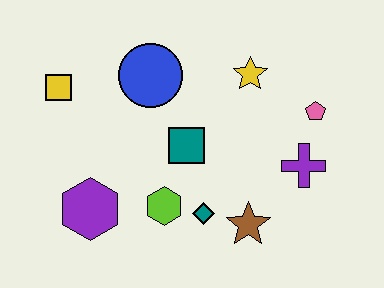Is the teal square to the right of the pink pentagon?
No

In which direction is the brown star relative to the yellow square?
The brown star is to the right of the yellow square.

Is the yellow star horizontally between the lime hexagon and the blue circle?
No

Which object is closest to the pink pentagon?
The purple cross is closest to the pink pentagon.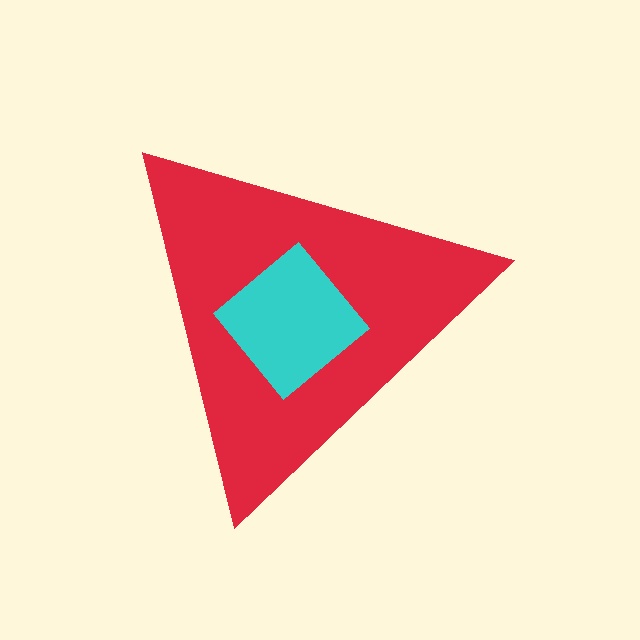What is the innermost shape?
The cyan diamond.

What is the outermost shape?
The red triangle.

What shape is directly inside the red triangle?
The cyan diamond.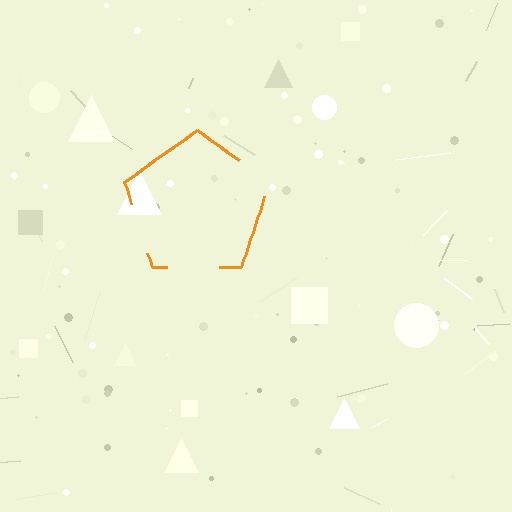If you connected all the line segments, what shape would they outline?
They would outline a pentagon.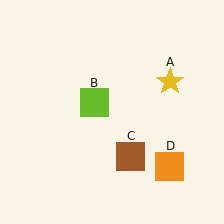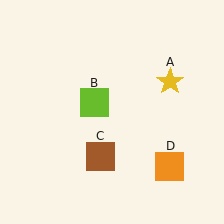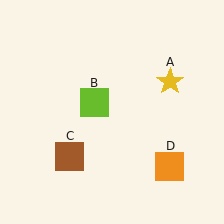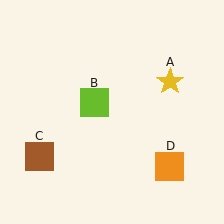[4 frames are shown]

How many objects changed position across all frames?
1 object changed position: brown square (object C).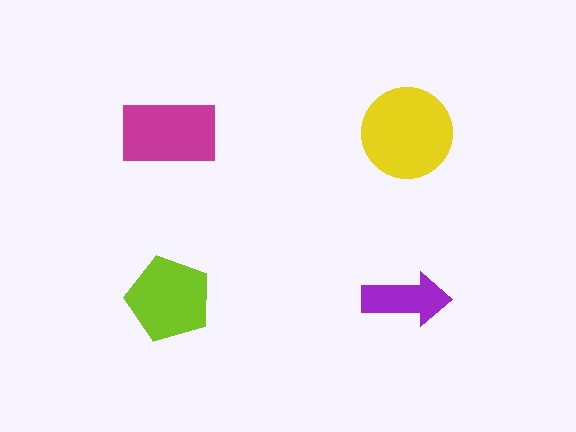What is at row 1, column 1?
A magenta rectangle.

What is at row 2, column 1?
A lime pentagon.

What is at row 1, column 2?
A yellow circle.